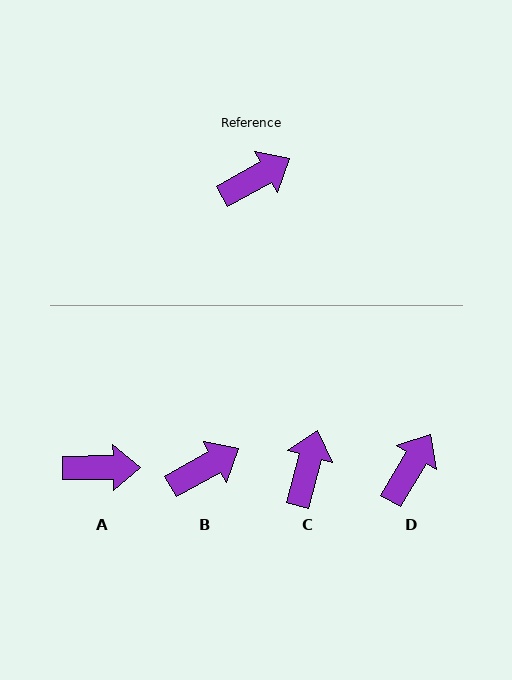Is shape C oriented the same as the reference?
No, it is off by about 46 degrees.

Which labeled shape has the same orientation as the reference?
B.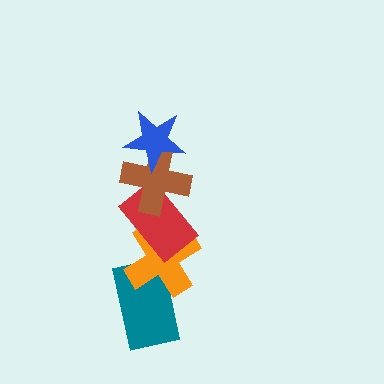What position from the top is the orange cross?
The orange cross is 4th from the top.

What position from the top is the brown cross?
The brown cross is 2nd from the top.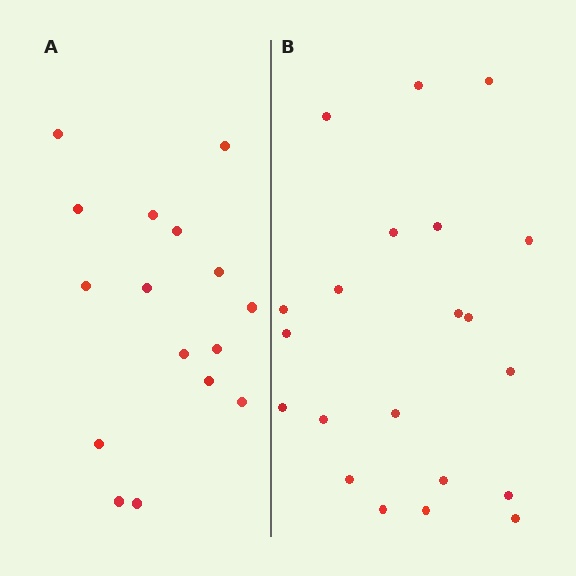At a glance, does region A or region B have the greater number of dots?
Region B (the right region) has more dots.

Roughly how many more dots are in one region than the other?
Region B has about 5 more dots than region A.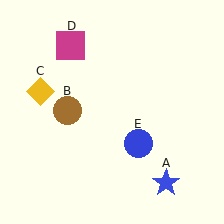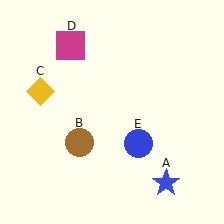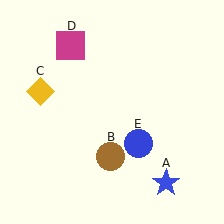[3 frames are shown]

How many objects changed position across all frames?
1 object changed position: brown circle (object B).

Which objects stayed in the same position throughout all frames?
Blue star (object A) and yellow diamond (object C) and magenta square (object D) and blue circle (object E) remained stationary.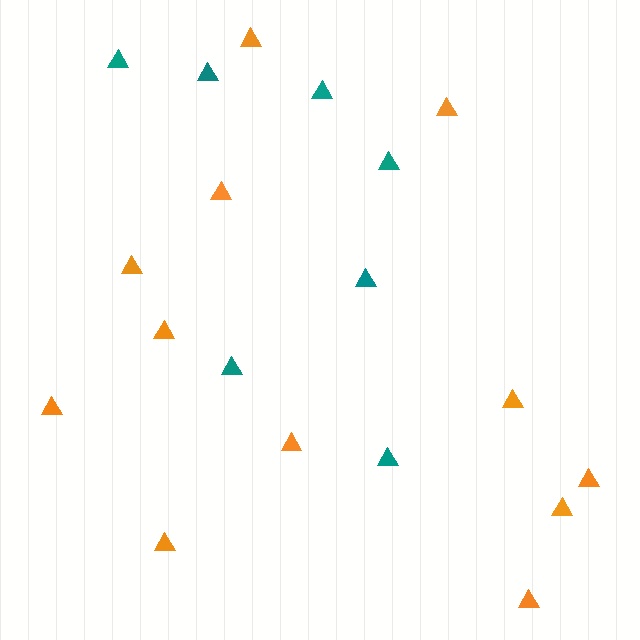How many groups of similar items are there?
There are 2 groups: one group of teal triangles (7) and one group of orange triangles (12).